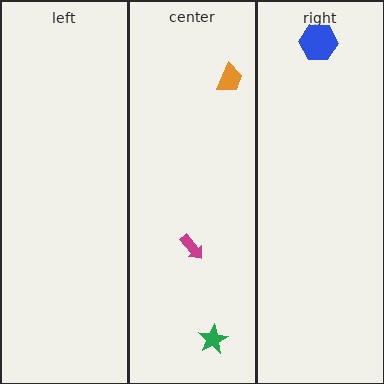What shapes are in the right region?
The blue hexagon.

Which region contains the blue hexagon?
The right region.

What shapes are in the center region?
The magenta arrow, the green star, the orange trapezoid.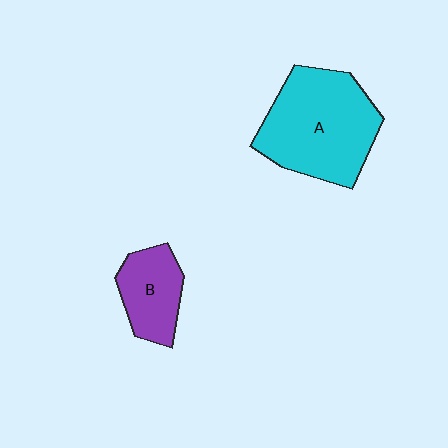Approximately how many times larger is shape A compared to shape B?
Approximately 2.1 times.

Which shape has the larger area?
Shape A (cyan).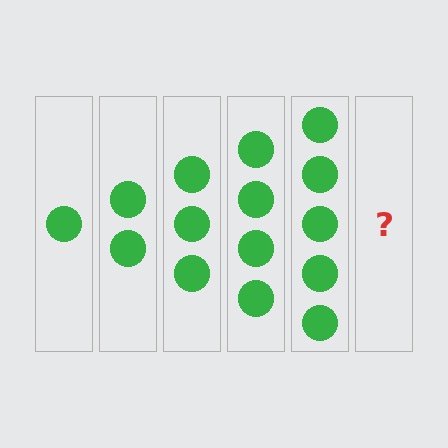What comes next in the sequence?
The next element should be 6 circles.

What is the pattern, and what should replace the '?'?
The pattern is that each step adds one more circle. The '?' should be 6 circles.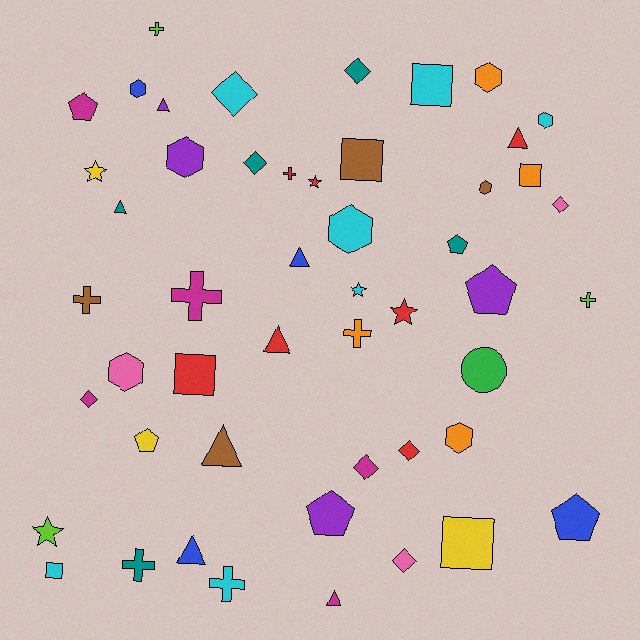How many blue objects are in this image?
There are 4 blue objects.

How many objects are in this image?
There are 50 objects.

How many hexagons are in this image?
There are 8 hexagons.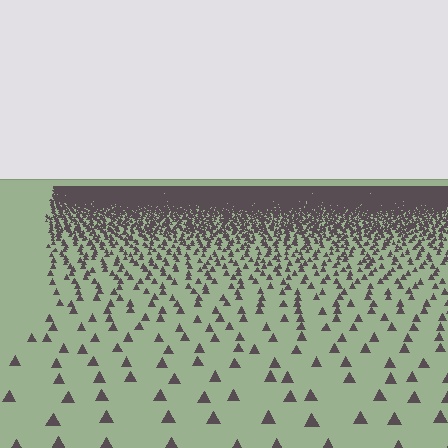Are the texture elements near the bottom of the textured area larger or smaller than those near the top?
Larger. Near the bottom, elements are closer to the viewer and appear at a bigger on-screen size.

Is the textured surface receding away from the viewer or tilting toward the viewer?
The surface is receding away from the viewer. Texture elements get smaller and denser toward the top.